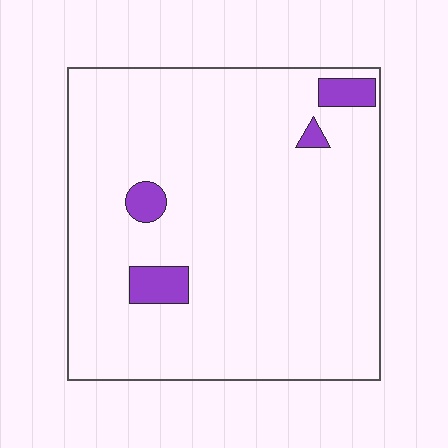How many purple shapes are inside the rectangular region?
4.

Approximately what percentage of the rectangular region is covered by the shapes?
Approximately 5%.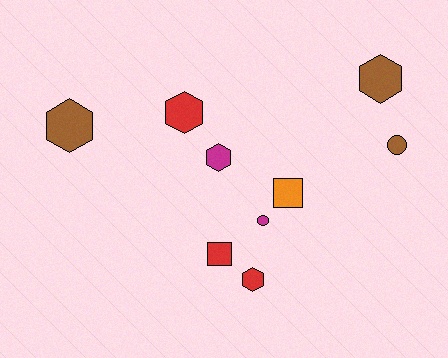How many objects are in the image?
There are 9 objects.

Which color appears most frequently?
Red, with 3 objects.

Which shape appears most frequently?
Hexagon, with 5 objects.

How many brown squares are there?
There are no brown squares.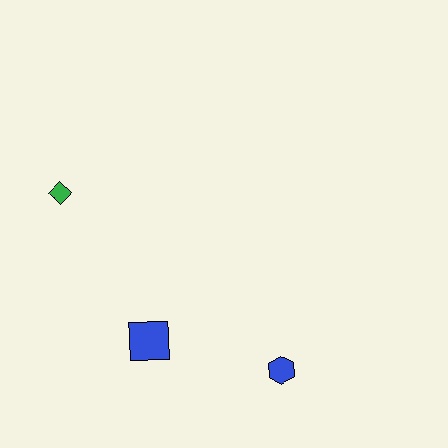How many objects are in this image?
There are 3 objects.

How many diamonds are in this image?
There is 1 diamond.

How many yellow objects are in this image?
There are no yellow objects.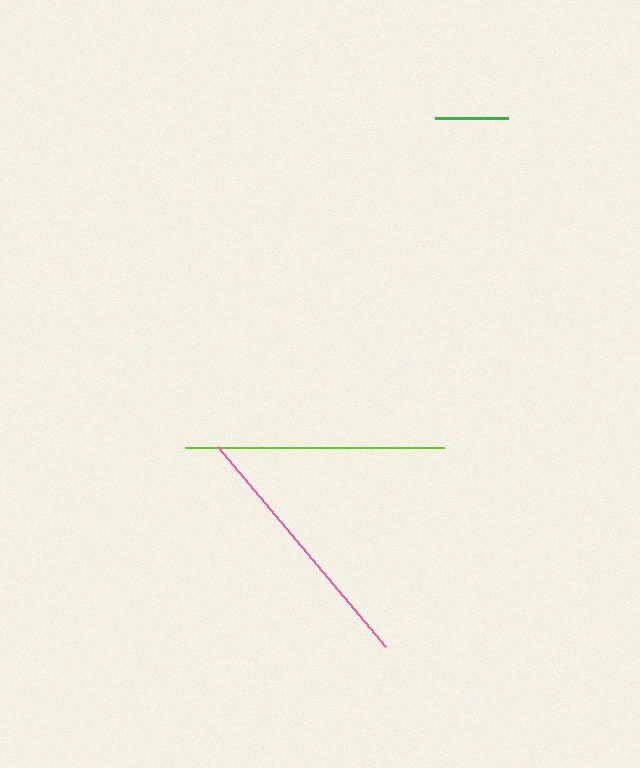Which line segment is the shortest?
The green line is the shortest at approximately 73 pixels.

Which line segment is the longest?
The pink line is the longest at approximately 261 pixels.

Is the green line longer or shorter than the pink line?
The pink line is longer than the green line.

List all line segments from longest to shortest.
From longest to shortest: pink, lime, green.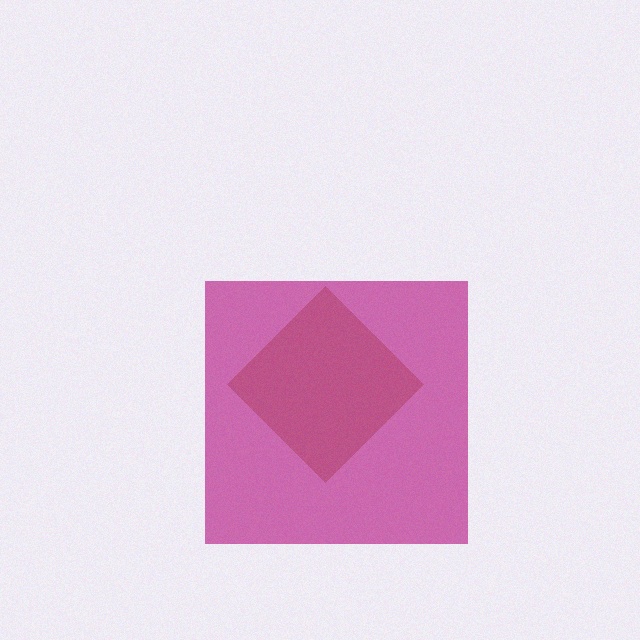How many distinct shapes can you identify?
There are 2 distinct shapes: a brown diamond, a magenta square.